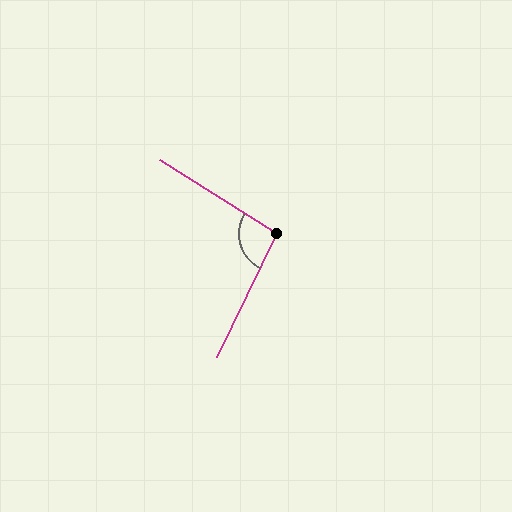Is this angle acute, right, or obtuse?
It is obtuse.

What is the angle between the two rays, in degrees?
Approximately 96 degrees.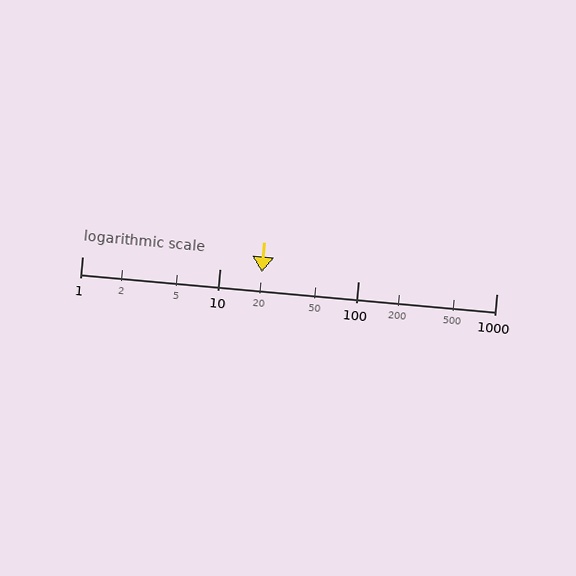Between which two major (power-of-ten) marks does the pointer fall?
The pointer is between 10 and 100.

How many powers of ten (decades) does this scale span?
The scale spans 3 decades, from 1 to 1000.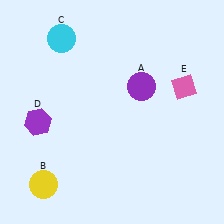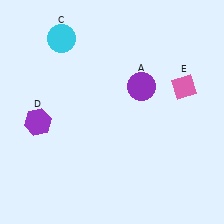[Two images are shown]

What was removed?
The yellow circle (B) was removed in Image 2.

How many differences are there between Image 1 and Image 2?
There is 1 difference between the two images.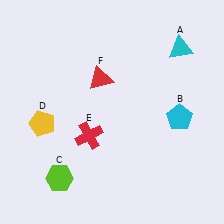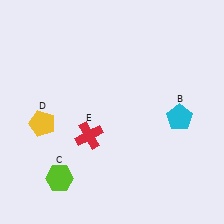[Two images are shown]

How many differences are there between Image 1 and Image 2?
There are 2 differences between the two images.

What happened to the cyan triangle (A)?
The cyan triangle (A) was removed in Image 2. It was in the top-right area of Image 1.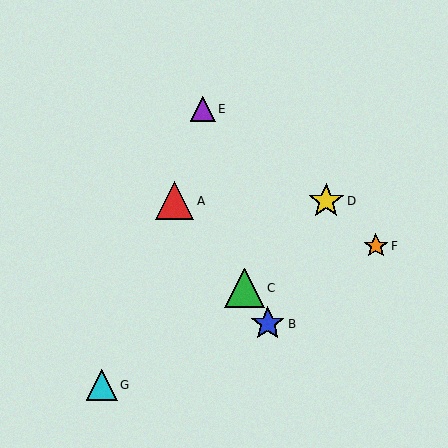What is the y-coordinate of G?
Object G is at y≈385.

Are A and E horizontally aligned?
No, A is at y≈201 and E is at y≈109.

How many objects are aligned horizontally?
2 objects (A, D) are aligned horizontally.